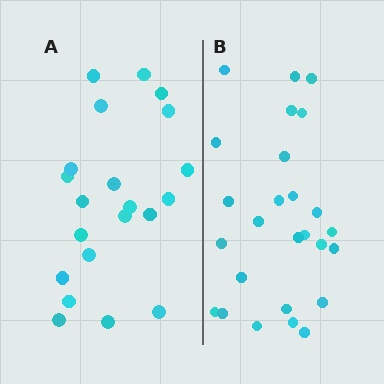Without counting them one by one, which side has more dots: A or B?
Region B (the right region) has more dots.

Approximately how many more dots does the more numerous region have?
Region B has about 5 more dots than region A.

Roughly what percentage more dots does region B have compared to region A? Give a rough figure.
About 25% more.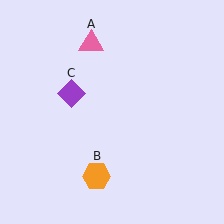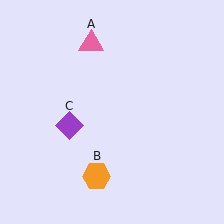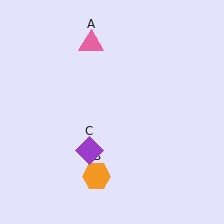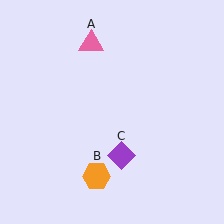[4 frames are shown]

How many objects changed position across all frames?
1 object changed position: purple diamond (object C).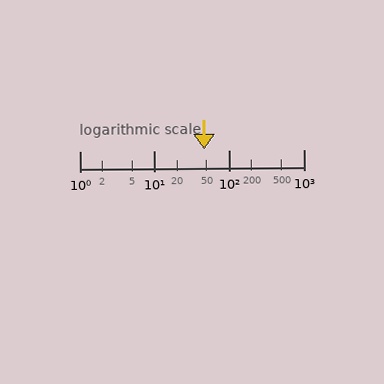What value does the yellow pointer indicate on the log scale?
The pointer indicates approximately 47.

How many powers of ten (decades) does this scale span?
The scale spans 3 decades, from 1 to 1000.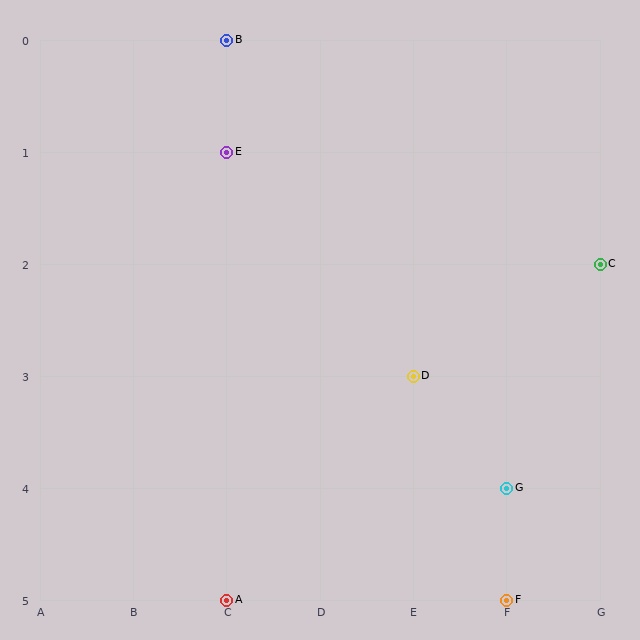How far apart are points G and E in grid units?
Points G and E are 3 columns and 3 rows apart (about 4.2 grid units diagonally).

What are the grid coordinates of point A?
Point A is at grid coordinates (C, 5).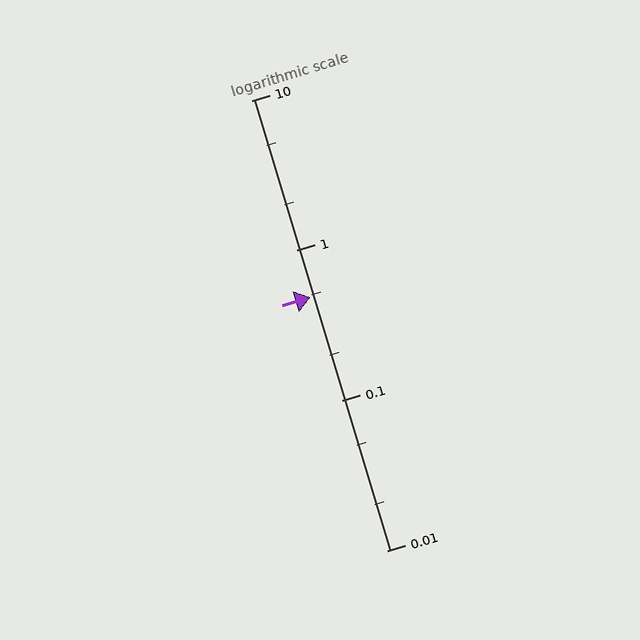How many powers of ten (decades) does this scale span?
The scale spans 3 decades, from 0.01 to 10.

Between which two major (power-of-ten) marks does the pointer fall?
The pointer is between 0.1 and 1.